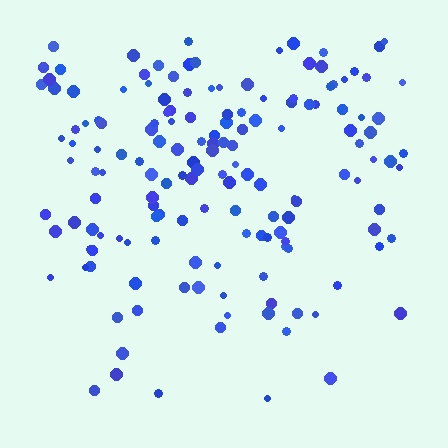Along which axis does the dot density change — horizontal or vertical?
Vertical.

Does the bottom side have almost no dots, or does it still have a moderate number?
Still a moderate number, just noticeably fewer than the top.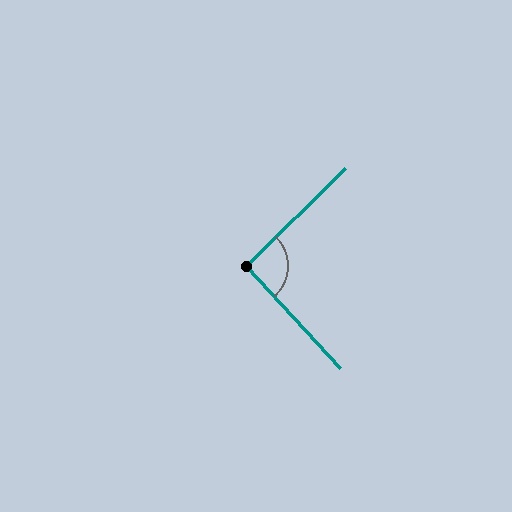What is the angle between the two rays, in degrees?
Approximately 92 degrees.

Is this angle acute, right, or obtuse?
It is approximately a right angle.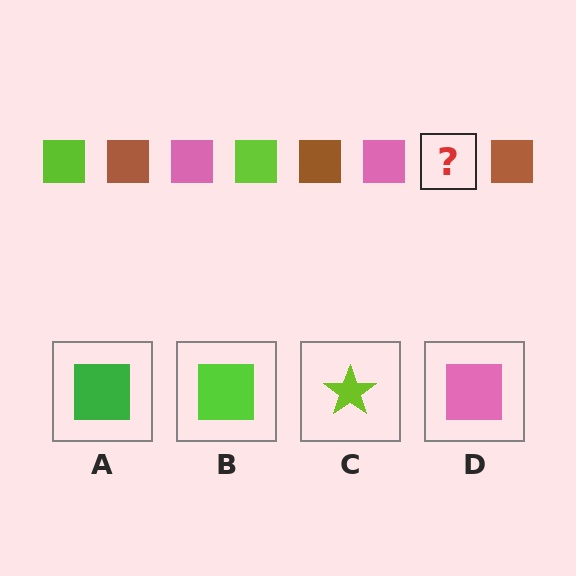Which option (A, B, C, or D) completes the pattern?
B.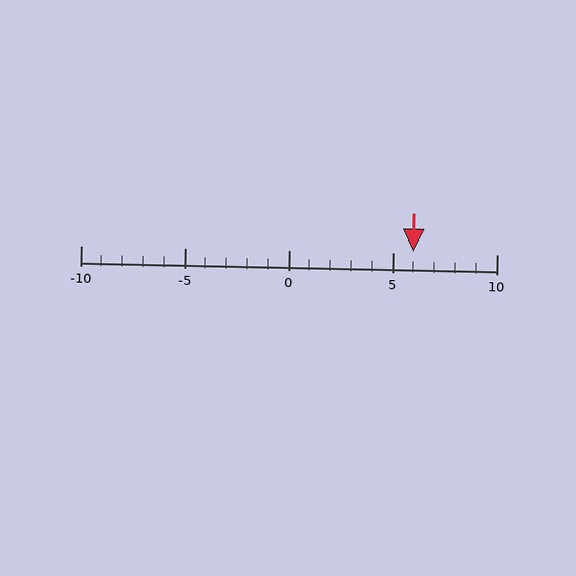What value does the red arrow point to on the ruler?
The red arrow points to approximately 6.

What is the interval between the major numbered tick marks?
The major tick marks are spaced 5 units apart.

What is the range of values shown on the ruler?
The ruler shows values from -10 to 10.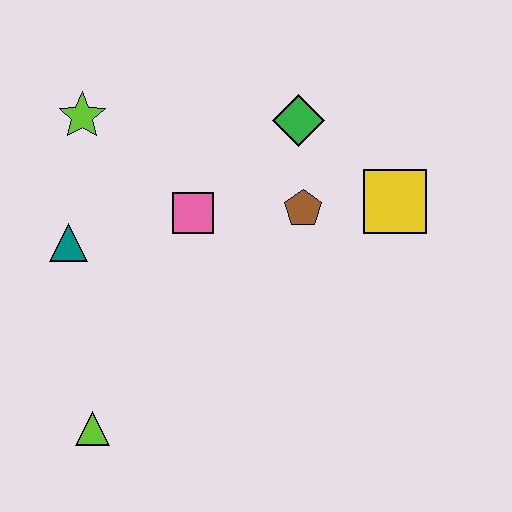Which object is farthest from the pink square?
The lime triangle is farthest from the pink square.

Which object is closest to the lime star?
The teal triangle is closest to the lime star.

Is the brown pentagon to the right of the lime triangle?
Yes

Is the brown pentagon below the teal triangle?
No